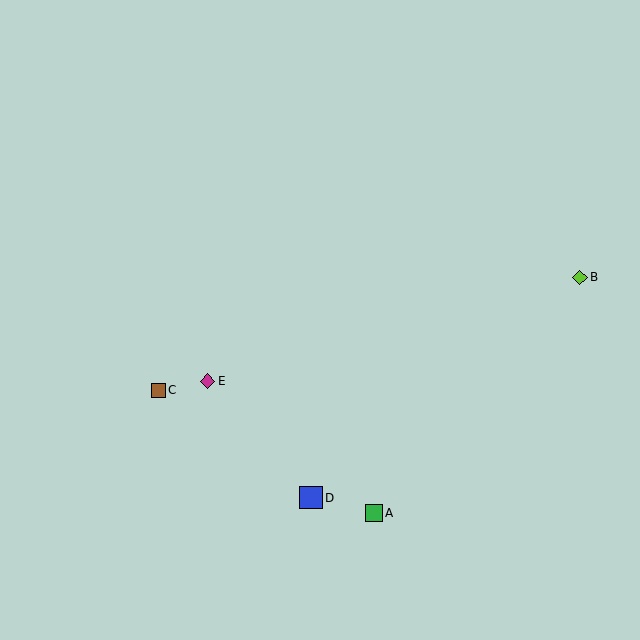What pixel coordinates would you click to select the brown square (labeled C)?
Click at (158, 390) to select the brown square C.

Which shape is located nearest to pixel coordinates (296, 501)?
The blue square (labeled D) at (311, 498) is nearest to that location.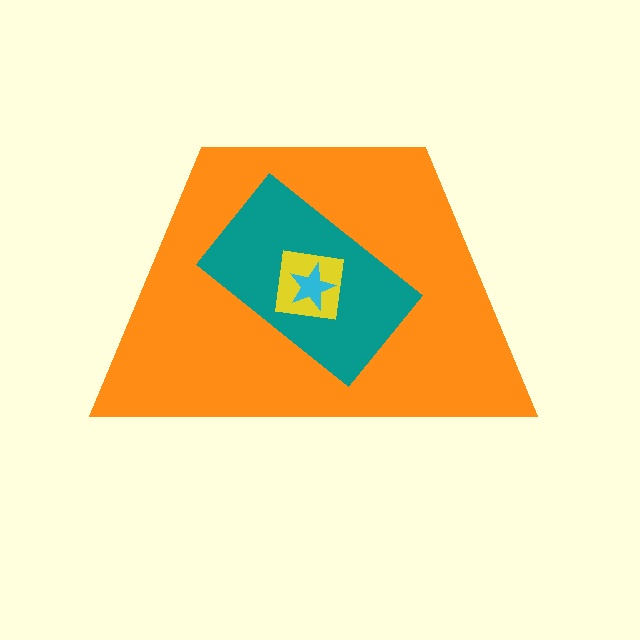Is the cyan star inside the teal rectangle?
Yes.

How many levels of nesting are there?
4.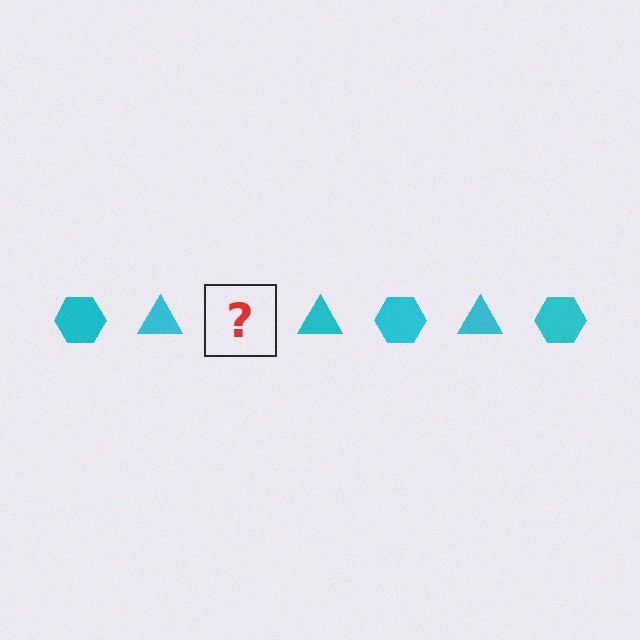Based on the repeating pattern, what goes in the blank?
The blank should be a cyan hexagon.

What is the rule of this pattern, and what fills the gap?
The rule is that the pattern cycles through hexagon, triangle shapes in cyan. The gap should be filled with a cyan hexagon.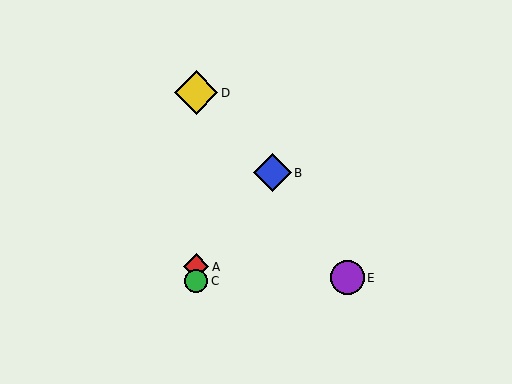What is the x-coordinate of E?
Object E is at x≈347.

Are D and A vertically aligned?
Yes, both are at x≈196.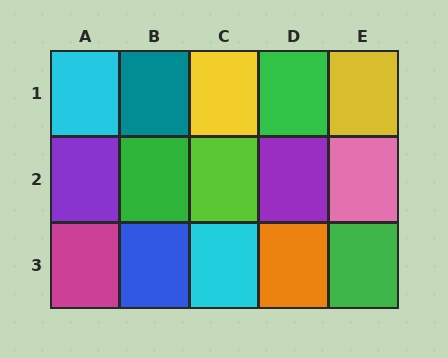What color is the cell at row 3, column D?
Orange.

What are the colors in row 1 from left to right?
Cyan, teal, yellow, green, yellow.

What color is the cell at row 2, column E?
Pink.